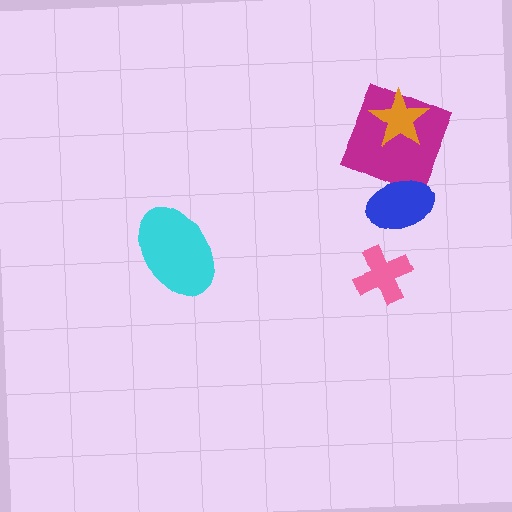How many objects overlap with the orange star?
1 object overlaps with the orange star.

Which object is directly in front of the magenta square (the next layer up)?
The orange star is directly in front of the magenta square.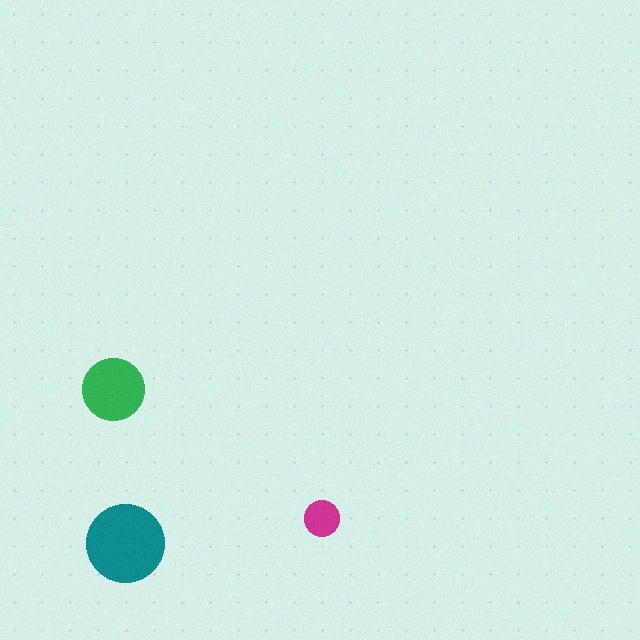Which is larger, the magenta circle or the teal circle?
The teal one.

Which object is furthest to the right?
The magenta circle is rightmost.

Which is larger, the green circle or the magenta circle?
The green one.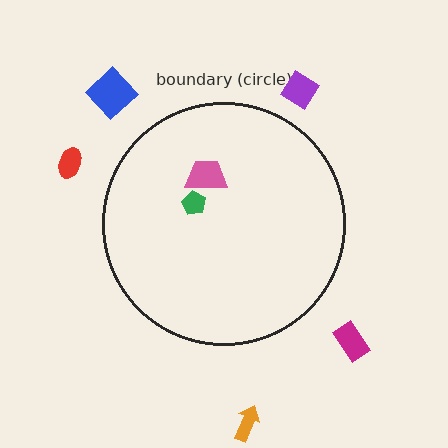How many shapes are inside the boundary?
2 inside, 5 outside.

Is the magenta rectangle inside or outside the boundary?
Outside.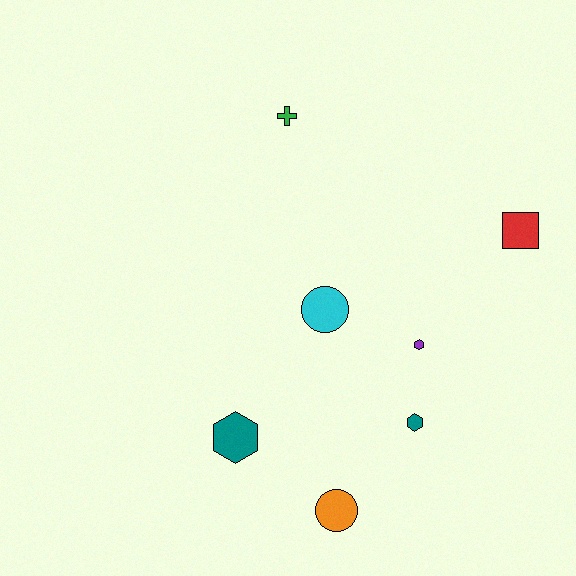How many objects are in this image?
There are 7 objects.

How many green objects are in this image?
There is 1 green object.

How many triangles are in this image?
There are no triangles.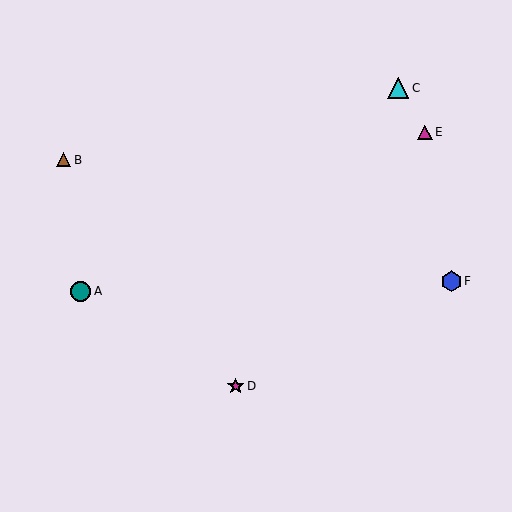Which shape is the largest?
The blue hexagon (labeled F) is the largest.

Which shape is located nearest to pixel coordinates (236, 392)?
The magenta star (labeled D) at (236, 386) is nearest to that location.